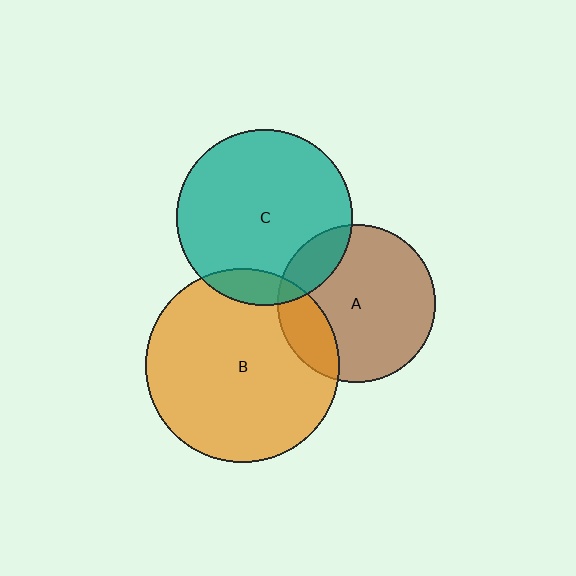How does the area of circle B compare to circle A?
Approximately 1.5 times.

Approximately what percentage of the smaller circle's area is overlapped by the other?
Approximately 10%.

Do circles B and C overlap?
Yes.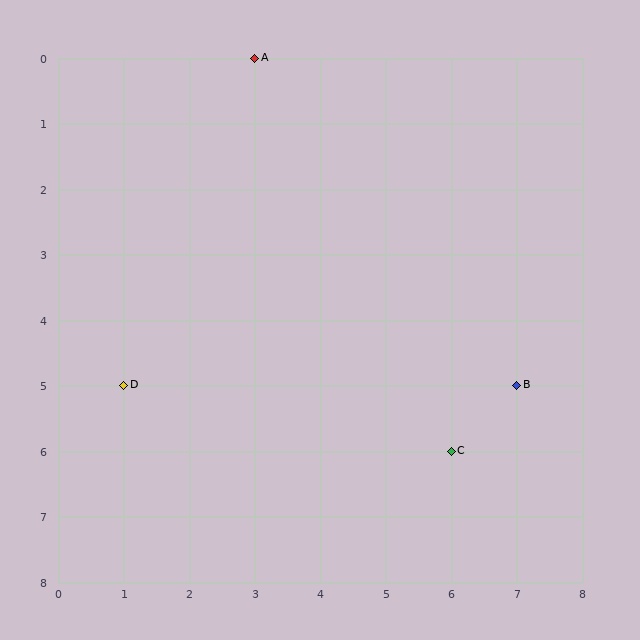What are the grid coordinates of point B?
Point B is at grid coordinates (7, 5).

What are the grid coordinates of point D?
Point D is at grid coordinates (1, 5).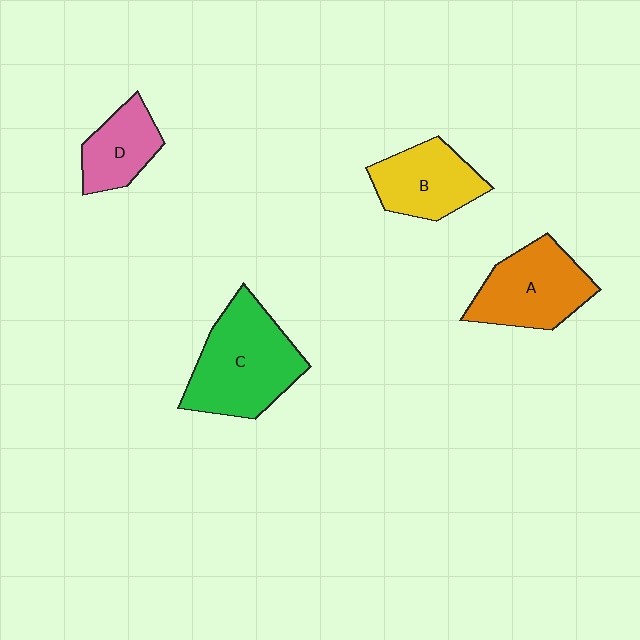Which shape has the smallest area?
Shape D (pink).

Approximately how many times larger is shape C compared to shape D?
Approximately 1.9 times.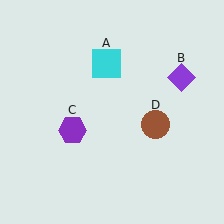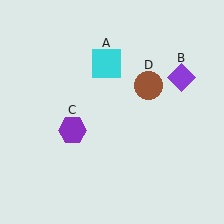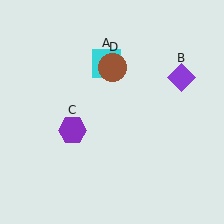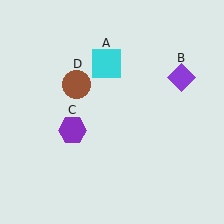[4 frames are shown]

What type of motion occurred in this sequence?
The brown circle (object D) rotated counterclockwise around the center of the scene.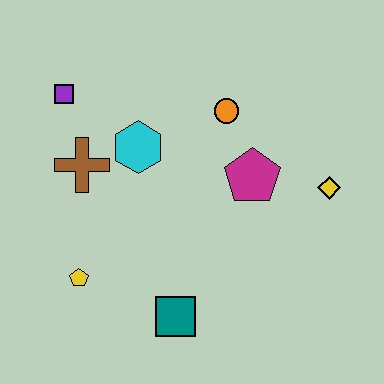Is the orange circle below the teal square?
No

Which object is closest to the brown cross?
The cyan hexagon is closest to the brown cross.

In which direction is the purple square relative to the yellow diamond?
The purple square is to the left of the yellow diamond.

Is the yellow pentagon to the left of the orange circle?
Yes